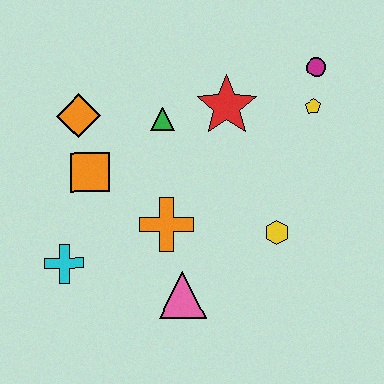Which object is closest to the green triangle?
The red star is closest to the green triangle.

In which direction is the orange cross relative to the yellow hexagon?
The orange cross is to the left of the yellow hexagon.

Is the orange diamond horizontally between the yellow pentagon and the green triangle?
No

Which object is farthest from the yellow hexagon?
The orange diamond is farthest from the yellow hexagon.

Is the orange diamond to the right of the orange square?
No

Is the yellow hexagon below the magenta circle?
Yes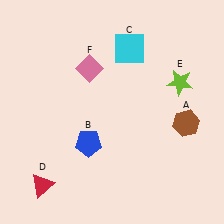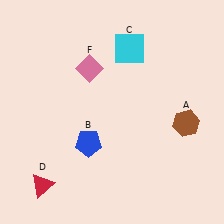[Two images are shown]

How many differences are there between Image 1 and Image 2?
There is 1 difference between the two images.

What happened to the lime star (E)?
The lime star (E) was removed in Image 2. It was in the top-right area of Image 1.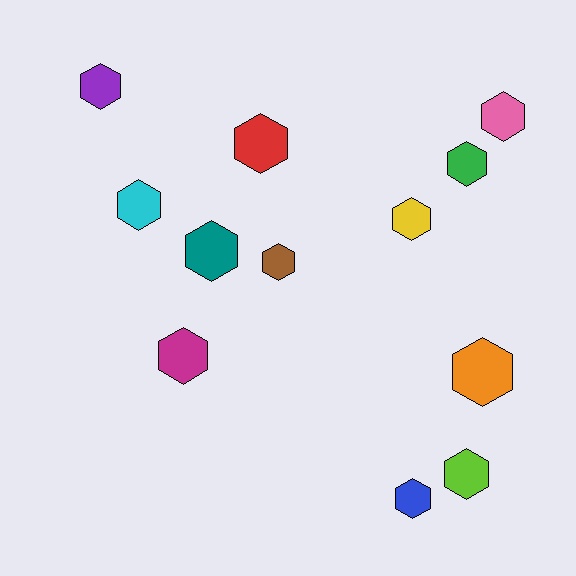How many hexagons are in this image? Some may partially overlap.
There are 12 hexagons.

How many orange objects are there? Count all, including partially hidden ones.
There is 1 orange object.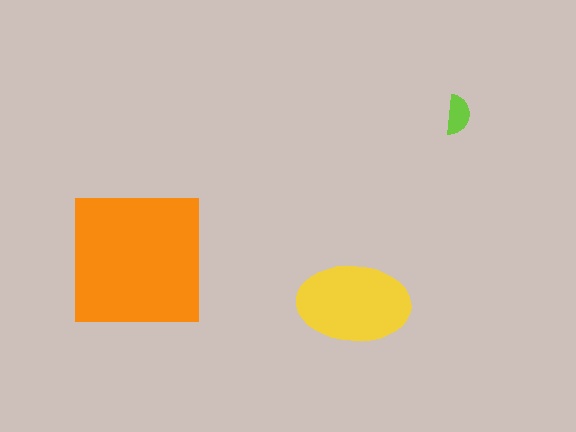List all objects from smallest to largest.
The lime semicircle, the yellow ellipse, the orange square.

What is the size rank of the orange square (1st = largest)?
1st.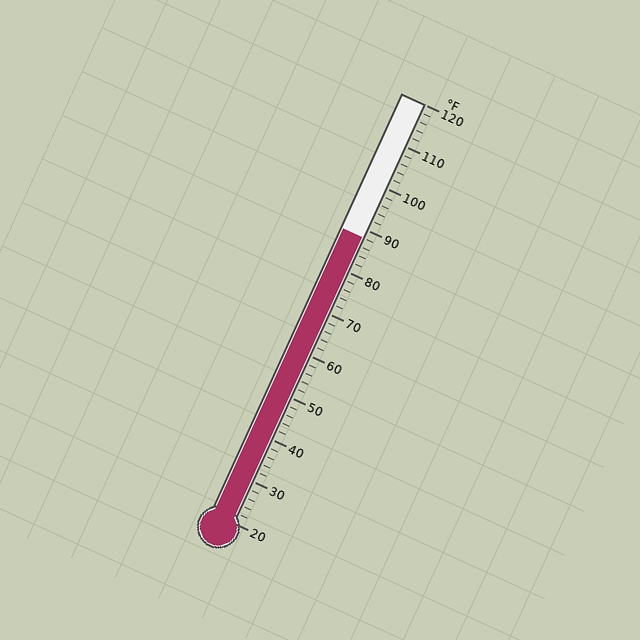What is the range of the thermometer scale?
The thermometer scale ranges from 20°F to 120°F.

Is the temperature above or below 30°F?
The temperature is above 30°F.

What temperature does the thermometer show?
The thermometer shows approximately 88°F.